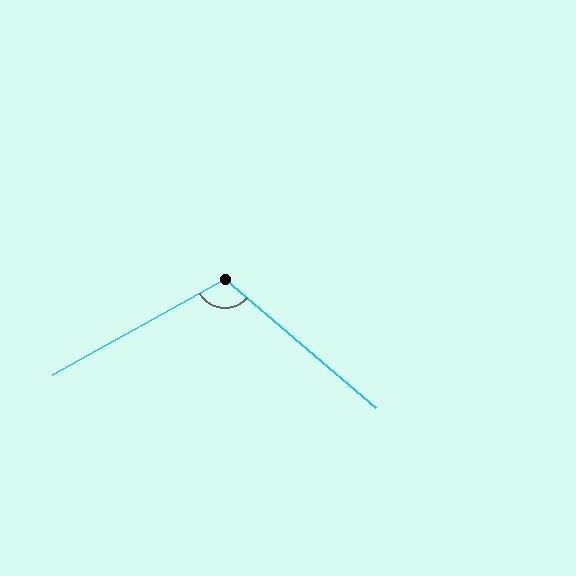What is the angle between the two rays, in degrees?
Approximately 110 degrees.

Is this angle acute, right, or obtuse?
It is obtuse.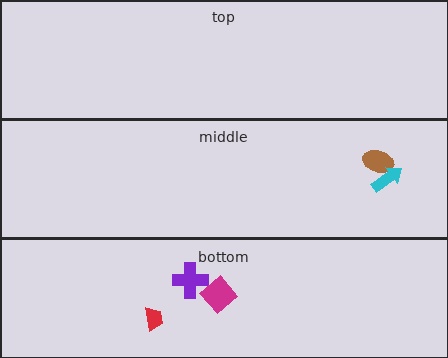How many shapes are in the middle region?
2.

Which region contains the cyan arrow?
The middle region.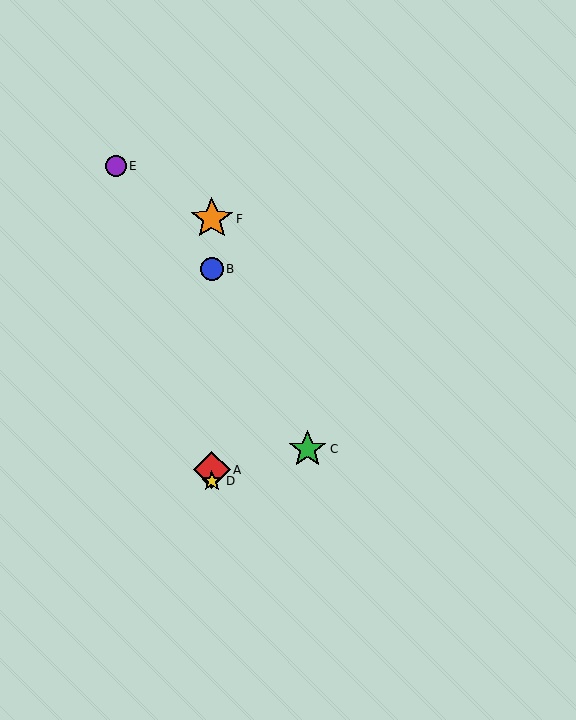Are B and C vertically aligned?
No, B is at x≈212 and C is at x≈308.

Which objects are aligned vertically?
Objects A, B, D, F are aligned vertically.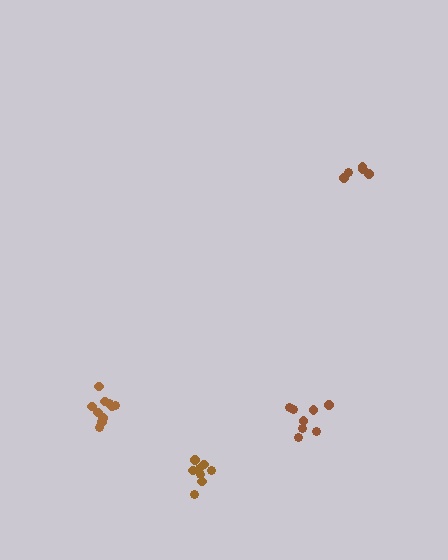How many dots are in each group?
Group 1: 10 dots, Group 2: 5 dots, Group 3: 8 dots, Group 4: 8 dots (31 total).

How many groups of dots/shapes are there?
There are 4 groups.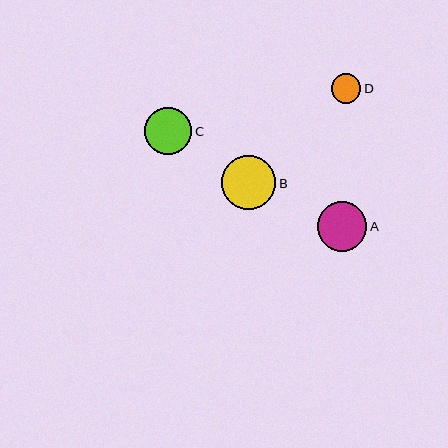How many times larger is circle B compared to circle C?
Circle B is approximately 1.1 times the size of circle C.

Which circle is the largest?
Circle B is the largest with a size of approximately 55 pixels.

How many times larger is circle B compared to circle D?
Circle B is approximately 1.8 times the size of circle D.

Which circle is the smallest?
Circle D is the smallest with a size of approximately 30 pixels.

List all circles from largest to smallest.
From largest to smallest: B, A, C, D.